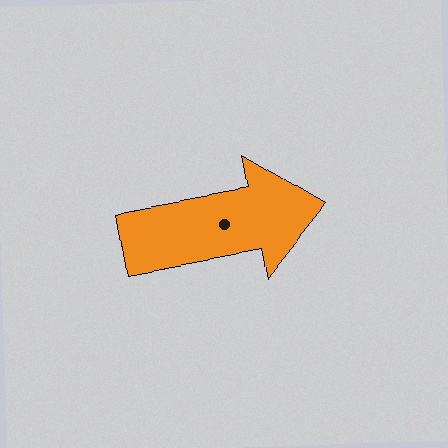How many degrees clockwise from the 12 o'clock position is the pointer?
Approximately 80 degrees.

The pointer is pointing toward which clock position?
Roughly 3 o'clock.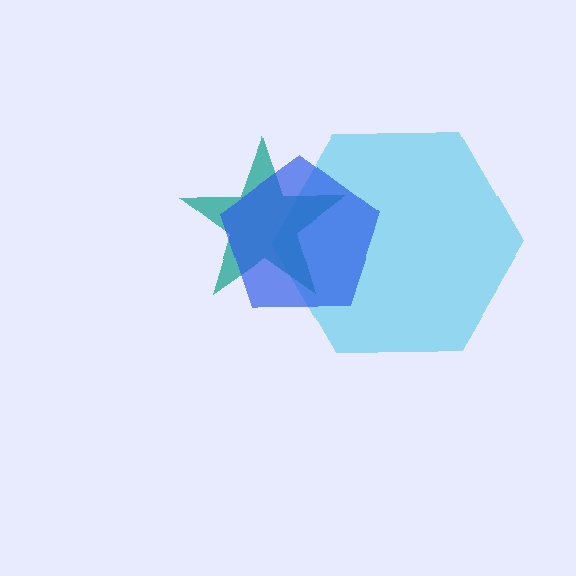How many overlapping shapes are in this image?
There are 3 overlapping shapes in the image.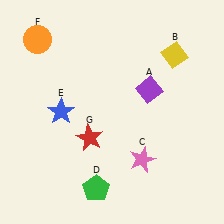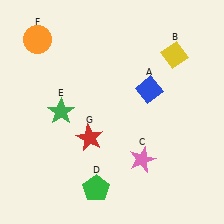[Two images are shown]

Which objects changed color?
A changed from purple to blue. E changed from blue to green.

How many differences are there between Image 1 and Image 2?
There are 2 differences between the two images.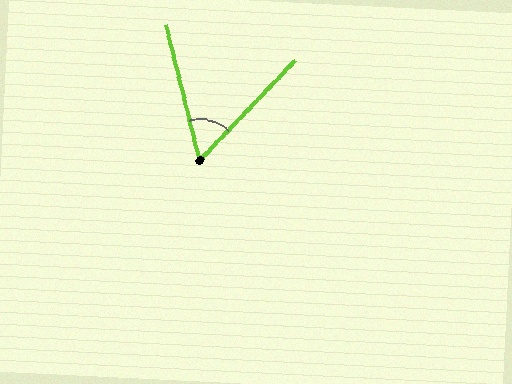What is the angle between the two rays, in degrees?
Approximately 58 degrees.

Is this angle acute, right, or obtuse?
It is acute.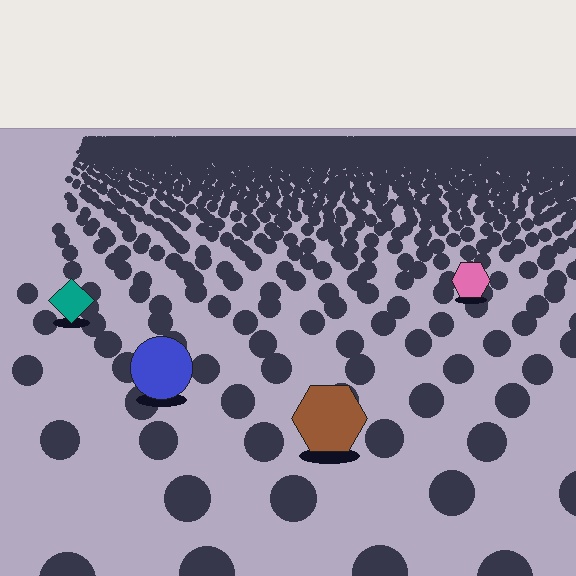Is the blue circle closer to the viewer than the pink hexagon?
Yes. The blue circle is closer — you can tell from the texture gradient: the ground texture is coarser near it.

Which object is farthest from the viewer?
The pink hexagon is farthest from the viewer. It appears smaller and the ground texture around it is denser.